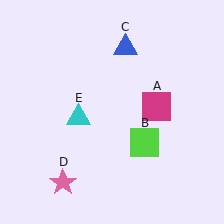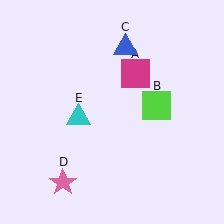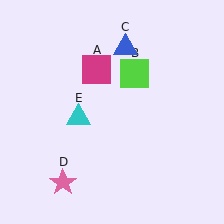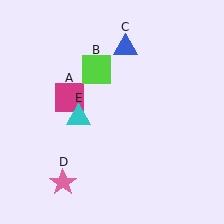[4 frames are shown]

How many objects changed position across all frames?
2 objects changed position: magenta square (object A), lime square (object B).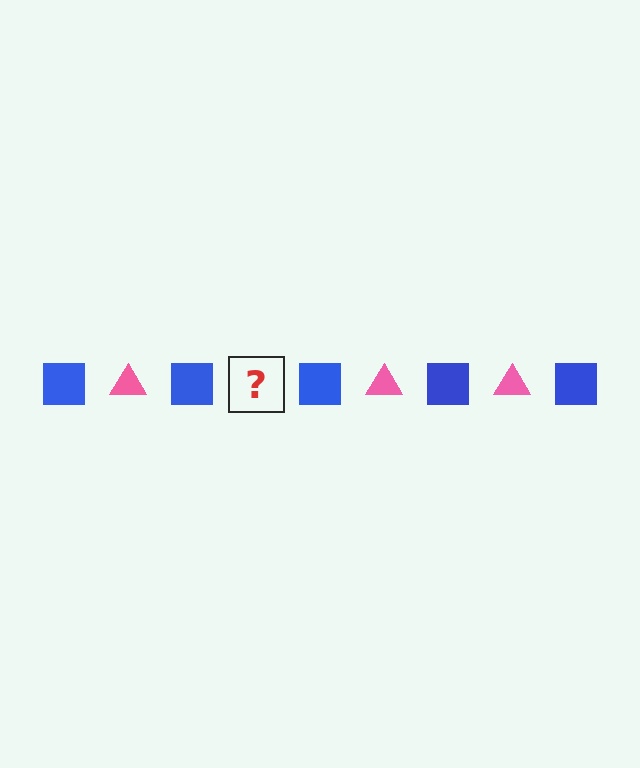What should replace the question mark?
The question mark should be replaced with a pink triangle.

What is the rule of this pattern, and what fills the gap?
The rule is that the pattern alternates between blue square and pink triangle. The gap should be filled with a pink triangle.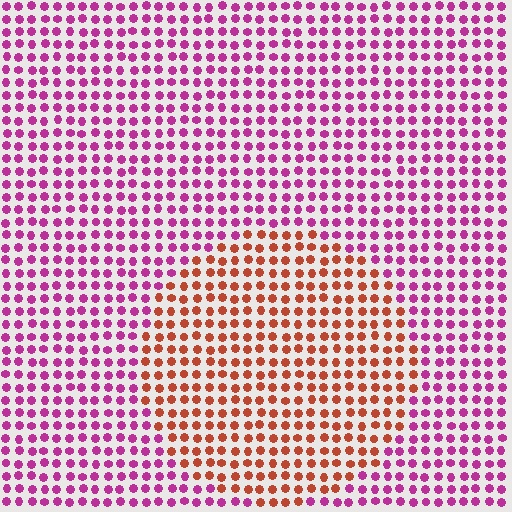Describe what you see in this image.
The image is filled with small magenta elements in a uniform arrangement. A circle-shaped region is visible where the elements are tinted to a slightly different hue, forming a subtle color boundary.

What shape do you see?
I see a circle.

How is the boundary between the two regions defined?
The boundary is defined purely by a slight shift in hue (about 55 degrees). Spacing, size, and orientation are identical on both sides.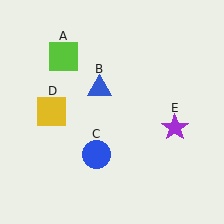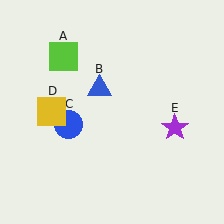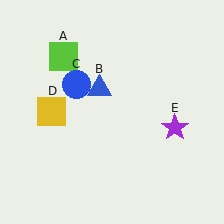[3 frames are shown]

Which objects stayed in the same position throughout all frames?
Lime square (object A) and blue triangle (object B) and yellow square (object D) and purple star (object E) remained stationary.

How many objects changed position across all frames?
1 object changed position: blue circle (object C).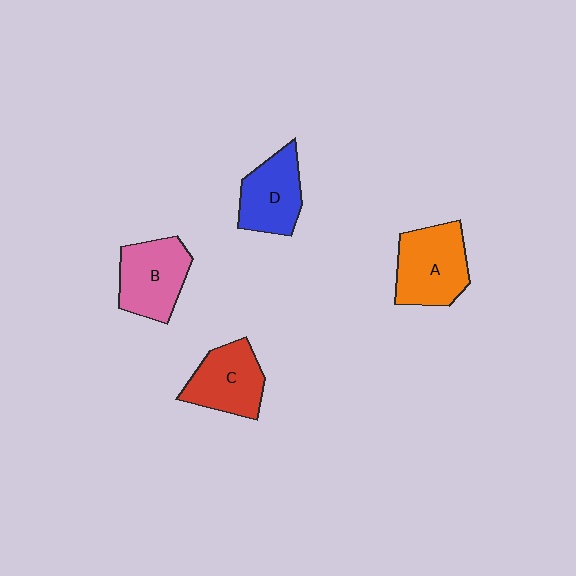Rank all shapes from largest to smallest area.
From largest to smallest: A (orange), B (pink), C (red), D (blue).